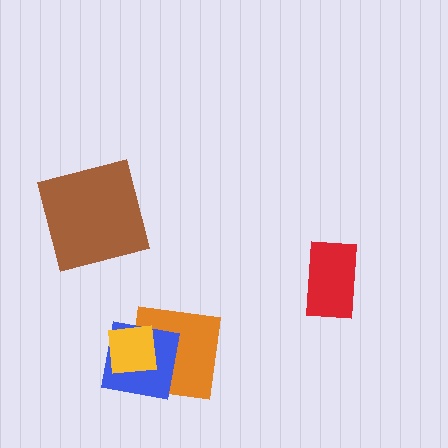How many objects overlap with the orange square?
2 objects overlap with the orange square.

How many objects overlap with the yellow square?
2 objects overlap with the yellow square.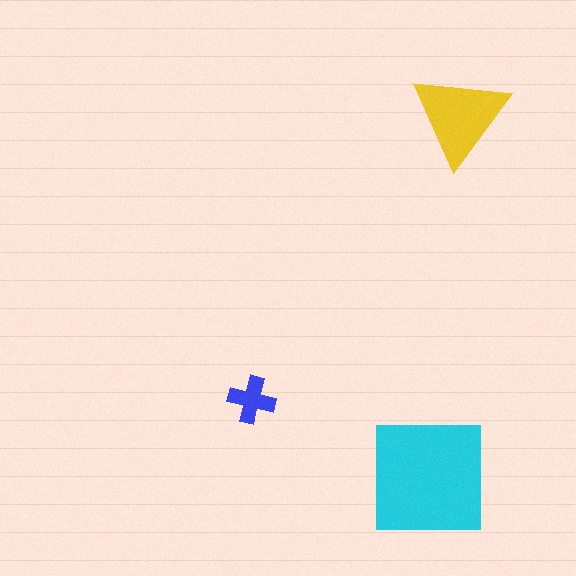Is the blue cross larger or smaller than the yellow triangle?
Smaller.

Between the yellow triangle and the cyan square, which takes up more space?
The cyan square.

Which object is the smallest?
The blue cross.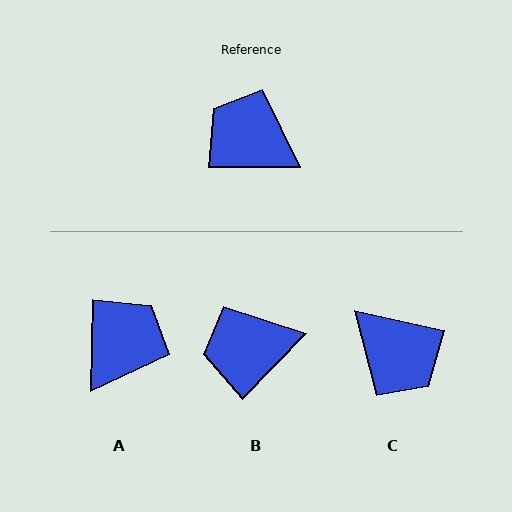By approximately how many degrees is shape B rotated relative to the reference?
Approximately 46 degrees counter-clockwise.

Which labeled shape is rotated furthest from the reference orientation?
C, about 168 degrees away.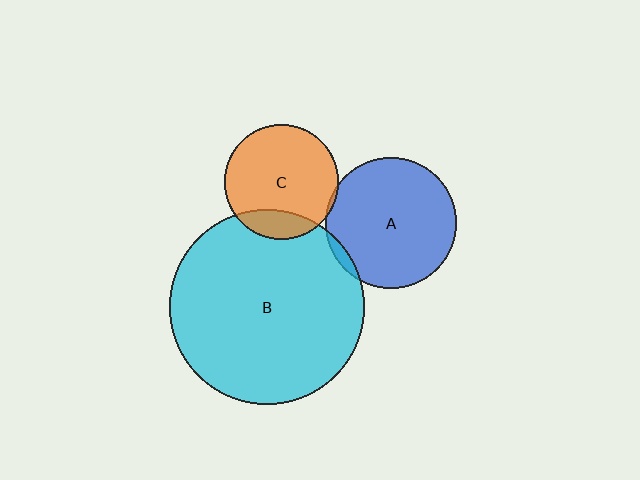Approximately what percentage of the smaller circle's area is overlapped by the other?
Approximately 5%.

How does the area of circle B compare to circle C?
Approximately 2.9 times.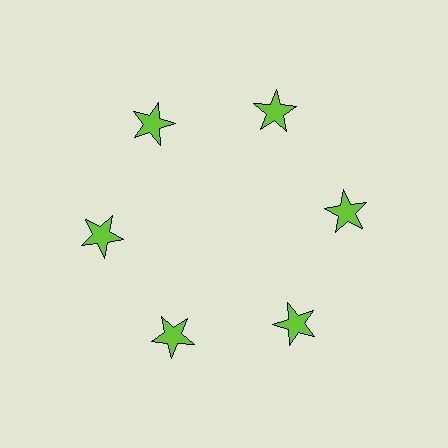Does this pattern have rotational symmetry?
Yes, this pattern has 6-fold rotational symmetry. It looks the same after rotating 60 degrees around the center.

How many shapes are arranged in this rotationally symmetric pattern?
There are 6 shapes, arranged in 6 groups of 1.